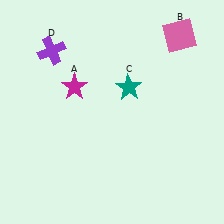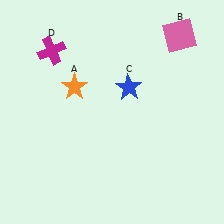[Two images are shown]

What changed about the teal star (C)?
In Image 1, C is teal. In Image 2, it changed to blue.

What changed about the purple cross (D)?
In Image 1, D is purple. In Image 2, it changed to magenta.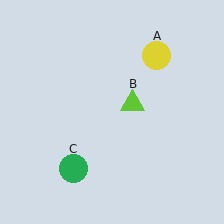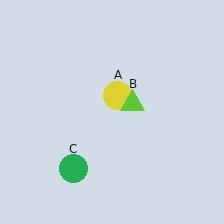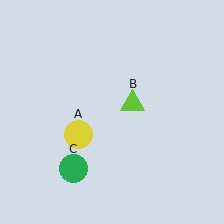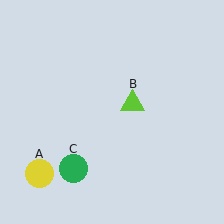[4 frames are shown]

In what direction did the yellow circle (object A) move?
The yellow circle (object A) moved down and to the left.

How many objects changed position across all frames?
1 object changed position: yellow circle (object A).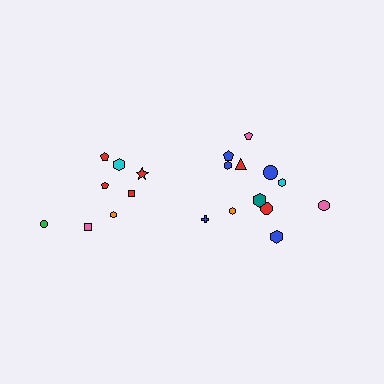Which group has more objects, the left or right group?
The right group.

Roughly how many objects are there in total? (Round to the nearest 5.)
Roughly 20 objects in total.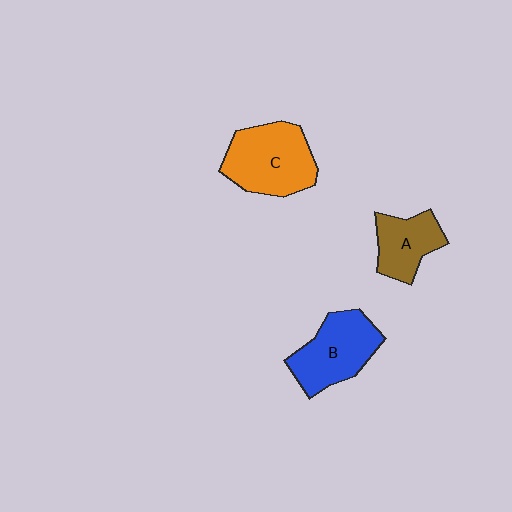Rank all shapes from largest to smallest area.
From largest to smallest: C (orange), B (blue), A (brown).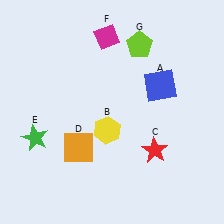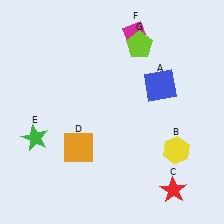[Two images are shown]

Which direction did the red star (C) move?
The red star (C) moved down.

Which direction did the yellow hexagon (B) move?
The yellow hexagon (B) moved right.